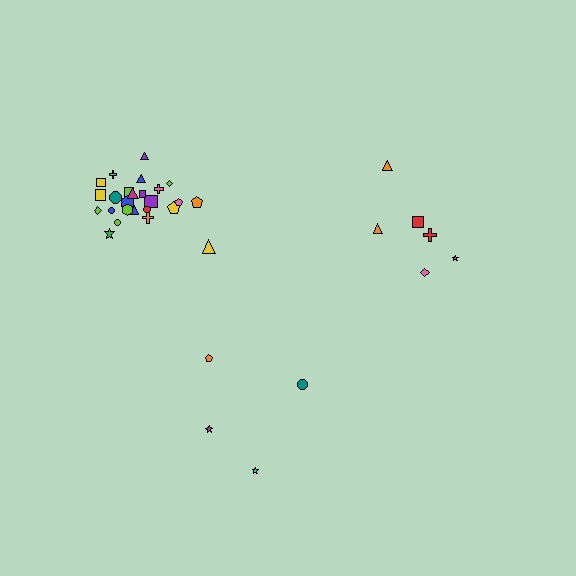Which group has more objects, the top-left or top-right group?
The top-left group.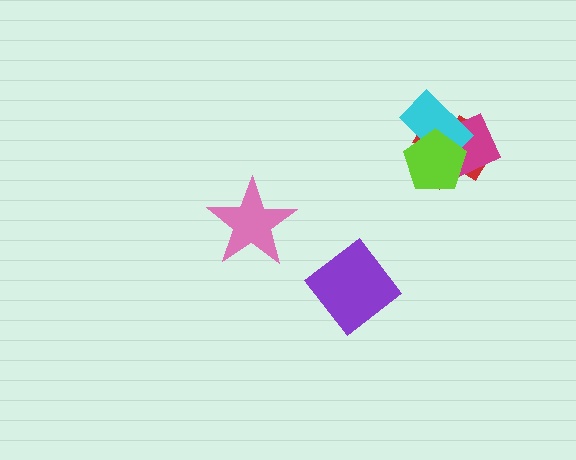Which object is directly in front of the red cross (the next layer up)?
The magenta diamond is directly in front of the red cross.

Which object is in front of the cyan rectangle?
The lime pentagon is in front of the cyan rectangle.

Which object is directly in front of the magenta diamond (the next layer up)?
The cyan rectangle is directly in front of the magenta diamond.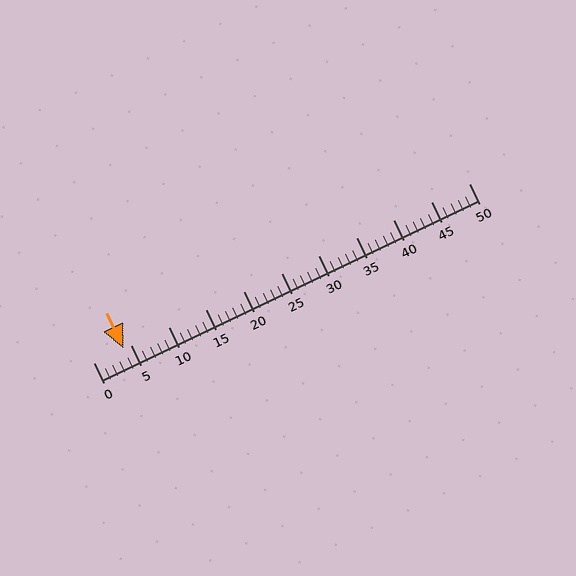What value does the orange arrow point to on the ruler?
The orange arrow points to approximately 4.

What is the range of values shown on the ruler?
The ruler shows values from 0 to 50.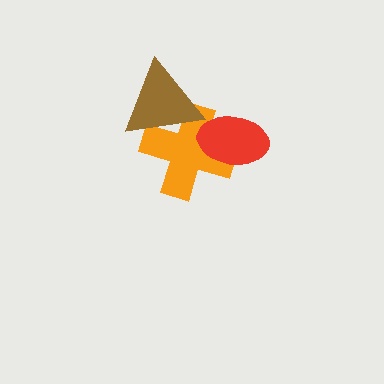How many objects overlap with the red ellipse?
1 object overlaps with the red ellipse.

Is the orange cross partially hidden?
Yes, it is partially covered by another shape.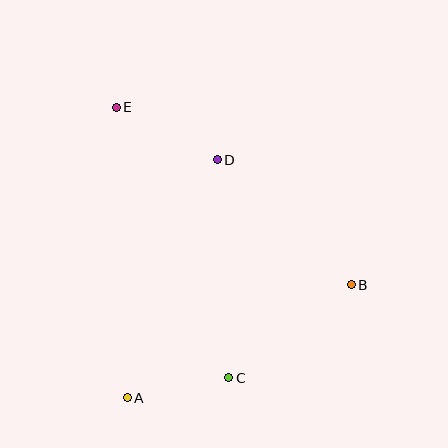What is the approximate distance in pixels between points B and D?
The distance between B and D is approximately 183 pixels.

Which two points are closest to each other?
Points A and C are closest to each other.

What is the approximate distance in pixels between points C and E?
The distance between C and E is approximately 293 pixels.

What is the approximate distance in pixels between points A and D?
The distance between A and D is approximately 255 pixels.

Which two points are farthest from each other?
Points B and E are farthest from each other.